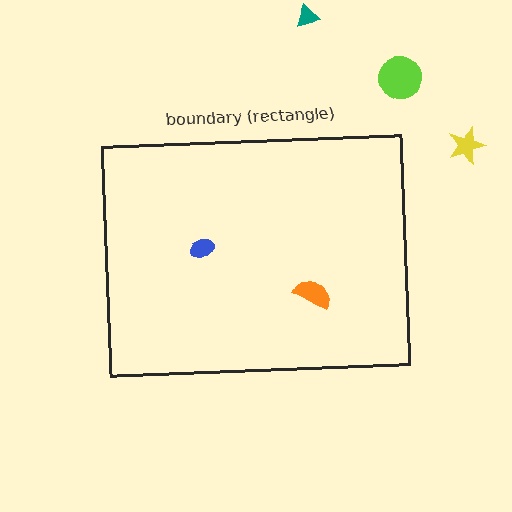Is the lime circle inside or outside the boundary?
Outside.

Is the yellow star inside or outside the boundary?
Outside.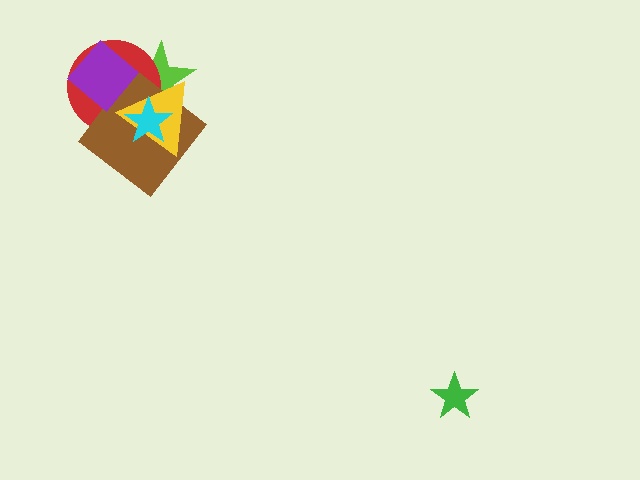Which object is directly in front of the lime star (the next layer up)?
The red circle is directly in front of the lime star.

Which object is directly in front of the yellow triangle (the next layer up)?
The purple diamond is directly in front of the yellow triangle.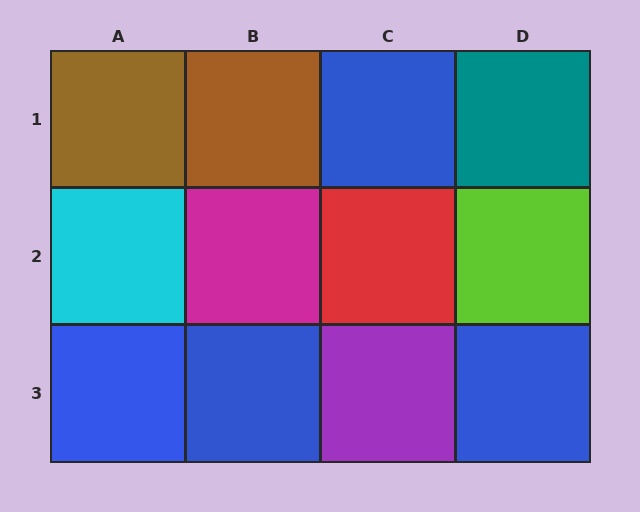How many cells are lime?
1 cell is lime.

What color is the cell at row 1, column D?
Teal.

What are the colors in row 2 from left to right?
Cyan, magenta, red, lime.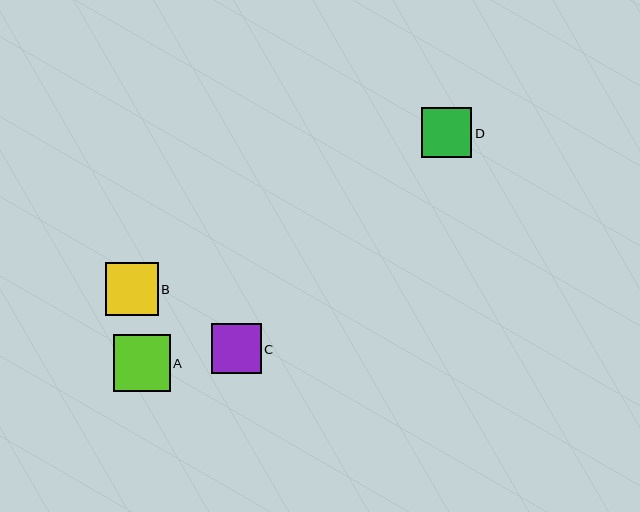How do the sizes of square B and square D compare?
Square B and square D are approximately the same size.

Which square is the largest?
Square A is the largest with a size of approximately 57 pixels.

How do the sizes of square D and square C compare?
Square D and square C are approximately the same size.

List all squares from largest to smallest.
From largest to smallest: A, B, D, C.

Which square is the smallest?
Square C is the smallest with a size of approximately 50 pixels.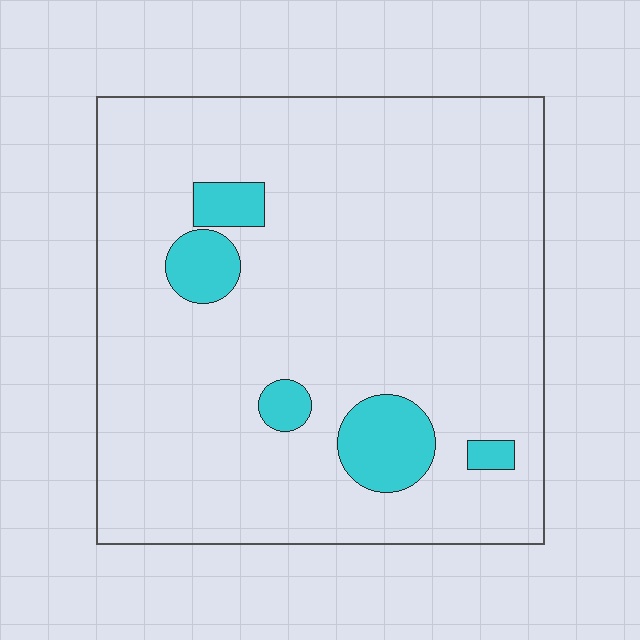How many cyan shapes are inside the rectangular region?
5.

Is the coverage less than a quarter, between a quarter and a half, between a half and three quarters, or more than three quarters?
Less than a quarter.